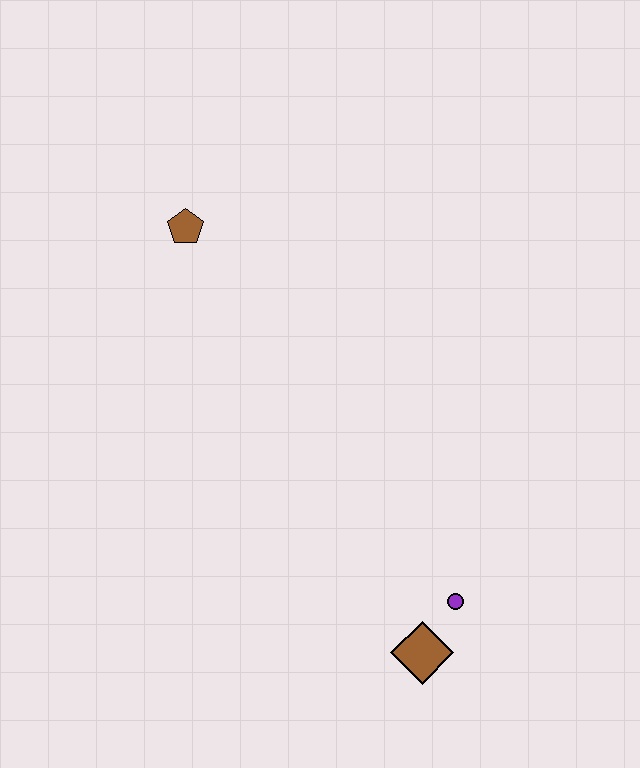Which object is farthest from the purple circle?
The brown pentagon is farthest from the purple circle.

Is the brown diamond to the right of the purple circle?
No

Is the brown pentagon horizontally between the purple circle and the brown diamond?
No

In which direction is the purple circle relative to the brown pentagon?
The purple circle is below the brown pentagon.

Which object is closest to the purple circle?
The brown diamond is closest to the purple circle.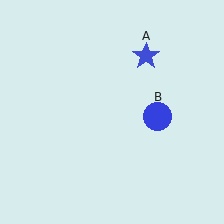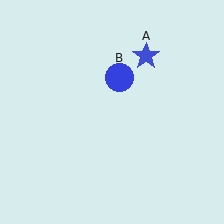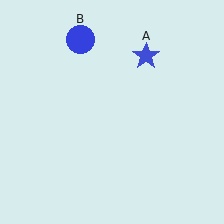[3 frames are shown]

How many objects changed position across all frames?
1 object changed position: blue circle (object B).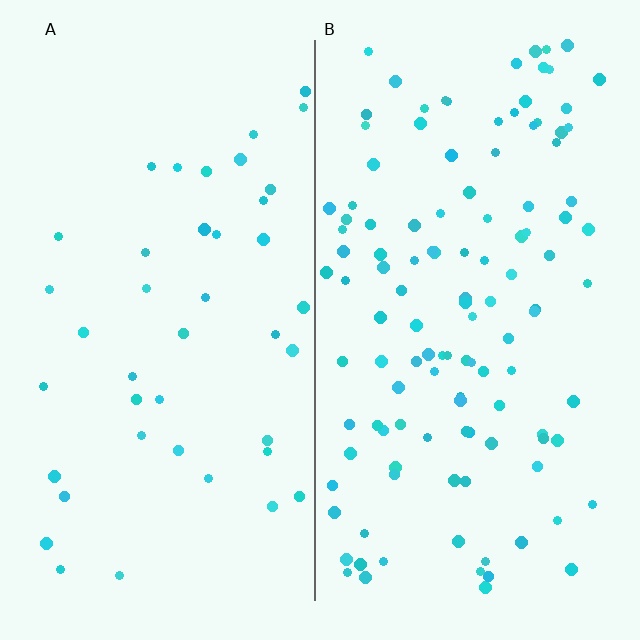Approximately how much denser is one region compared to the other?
Approximately 2.9× — region B over region A.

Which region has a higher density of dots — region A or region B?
B (the right).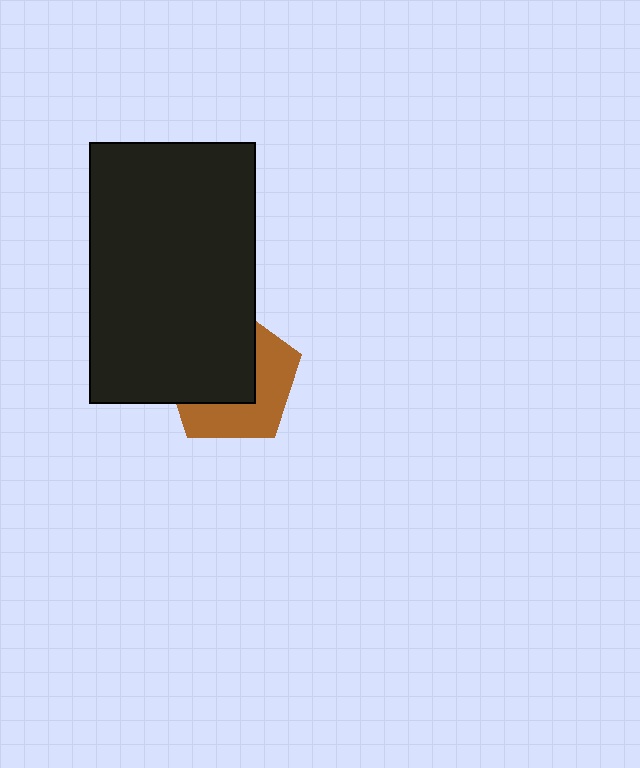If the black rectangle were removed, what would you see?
You would see the complete brown pentagon.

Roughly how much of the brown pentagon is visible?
About half of it is visible (roughly 46%).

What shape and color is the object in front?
The object in front is a black rectangle.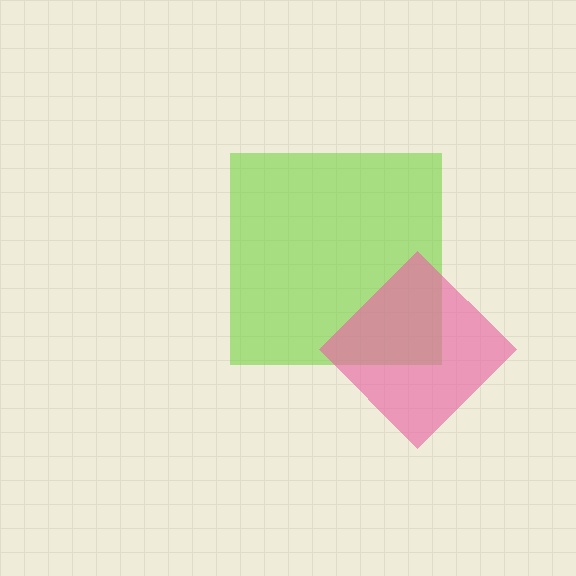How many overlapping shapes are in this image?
There are 2 overlapping shapes in the image.